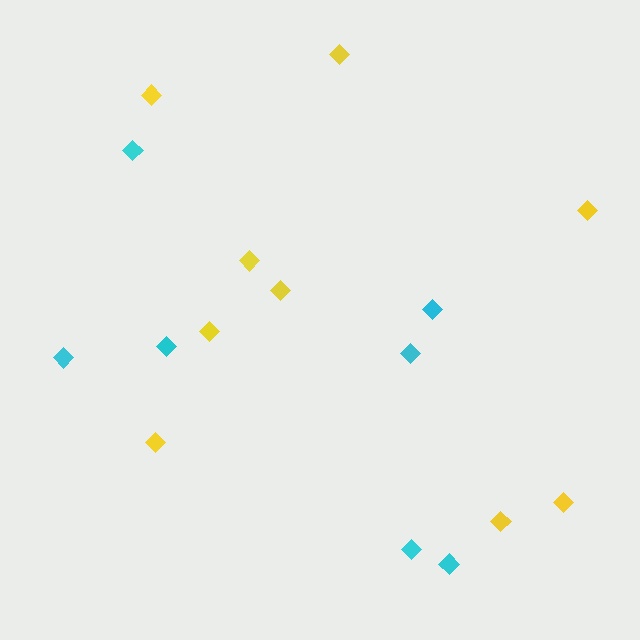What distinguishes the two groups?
There are 2 groups: one group of yellow diamonds (9) and one group of cyan diamonds (7).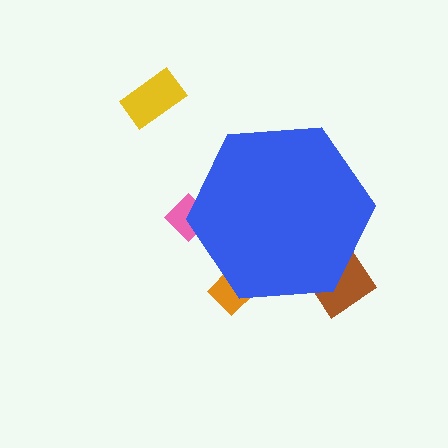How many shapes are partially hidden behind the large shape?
4 shapes are partially hidden.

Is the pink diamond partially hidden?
Yes, the pink diamond is partially hidden behind the blue hexagon.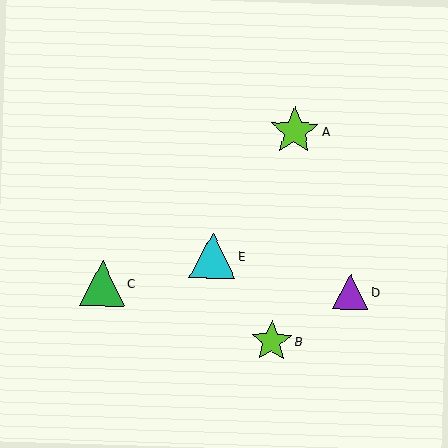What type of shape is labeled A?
Shape A is a lime star.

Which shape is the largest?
The lime star (labeled A) is the largest.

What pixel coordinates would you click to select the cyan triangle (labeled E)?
Click at (213, 256) to select the cyan triangle E.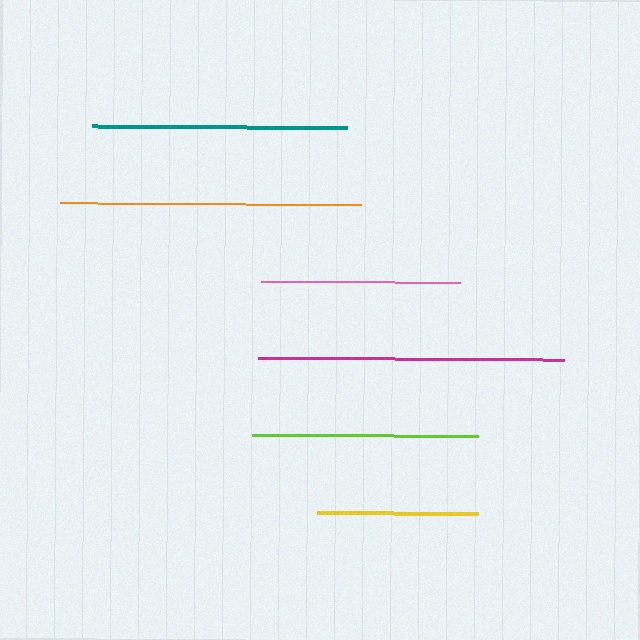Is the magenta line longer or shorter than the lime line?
The magenta line is longer than the lime line.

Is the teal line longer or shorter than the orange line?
The orange line is longer than the teal line.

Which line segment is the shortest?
The yellow line is the shortest at approximately 161 pixels.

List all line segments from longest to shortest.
From longest to shortest: magenta, orange, teal, lime, pink, yellow.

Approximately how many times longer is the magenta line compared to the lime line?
The magenta line is approximately 1.3 times the length of the lime line.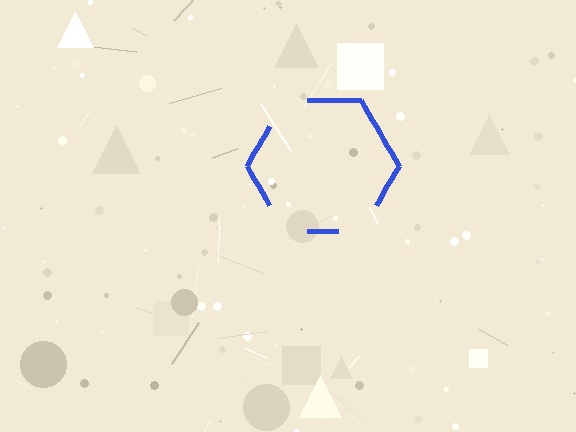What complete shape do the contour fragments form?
The contour fragments form a hexagon.